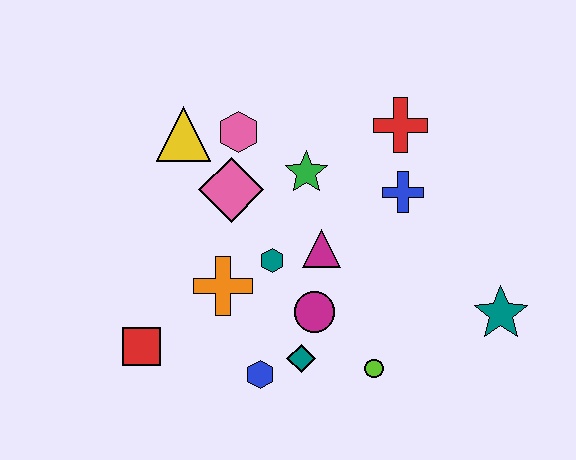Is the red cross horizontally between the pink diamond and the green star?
No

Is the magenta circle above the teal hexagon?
No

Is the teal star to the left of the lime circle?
No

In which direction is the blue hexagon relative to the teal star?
The blue hexagon is to the left of the teal star.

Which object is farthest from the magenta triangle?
The red square is farthest from the magenta triangle.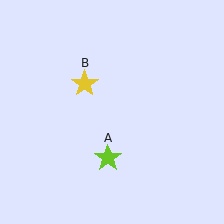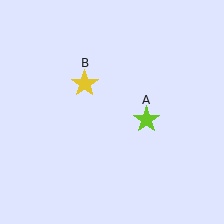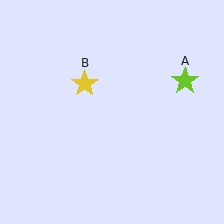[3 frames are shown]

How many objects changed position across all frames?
1 object changed position: lime star (object A).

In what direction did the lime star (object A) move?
The lime star (object A) moved up and to the right.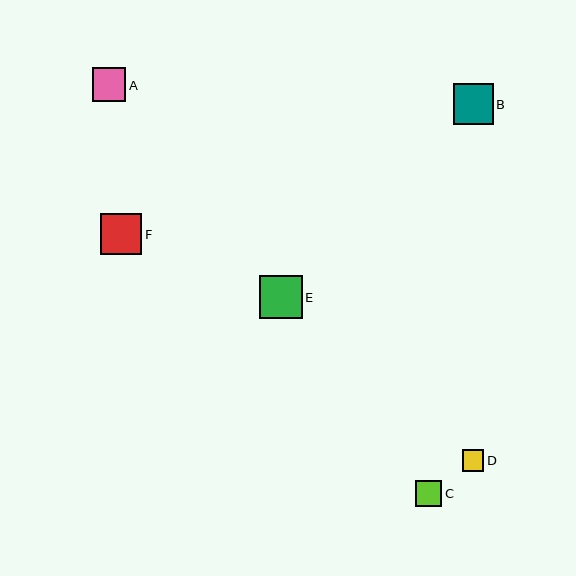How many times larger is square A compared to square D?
Square A is approximately 1.6 times the size of square D.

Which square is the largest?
Square E is the largest with a size of approximately 43 pixels.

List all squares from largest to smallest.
From largest to smallest: E, F, B, A, C, D.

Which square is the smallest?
Square D is the smallest with a size of approximately 21 pixels.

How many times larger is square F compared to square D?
Square F is approximately 1.9 times the size of square D.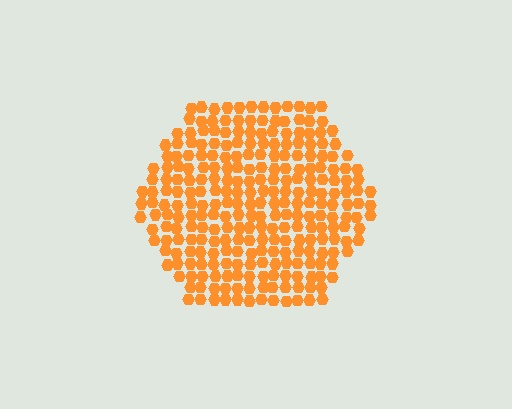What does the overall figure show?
The overall figure shows a hexagon.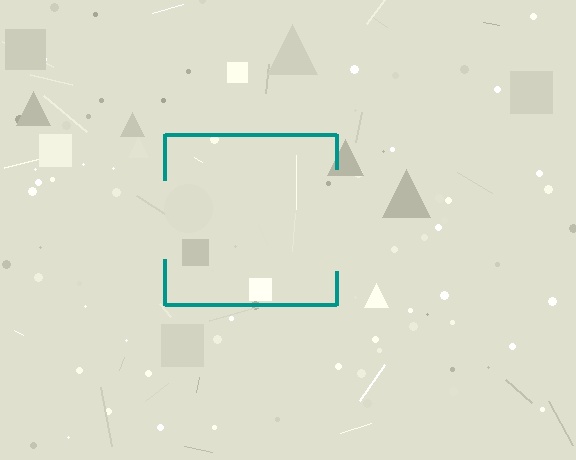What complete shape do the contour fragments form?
The contour fragments form a square.